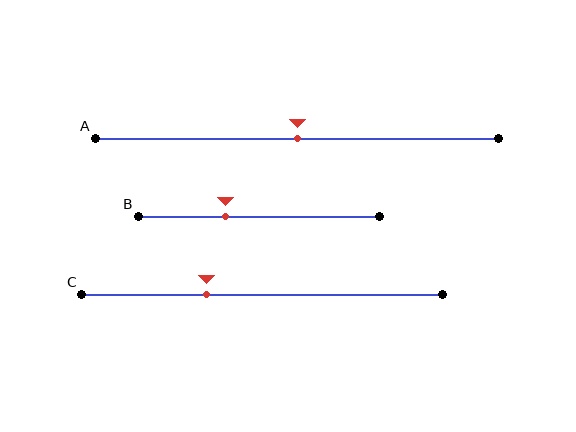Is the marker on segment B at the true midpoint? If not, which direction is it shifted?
No, the marker on segment B is shifted to the left by about 14% of the segment length.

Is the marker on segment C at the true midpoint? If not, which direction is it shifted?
No, the marker on segment C is shifted to the left by about 15% of the segment length.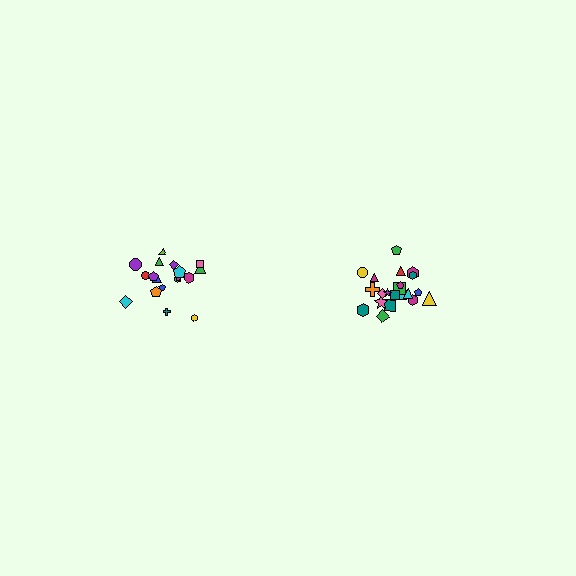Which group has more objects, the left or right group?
The right group.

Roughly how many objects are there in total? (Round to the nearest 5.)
Roughly 40 objects in total.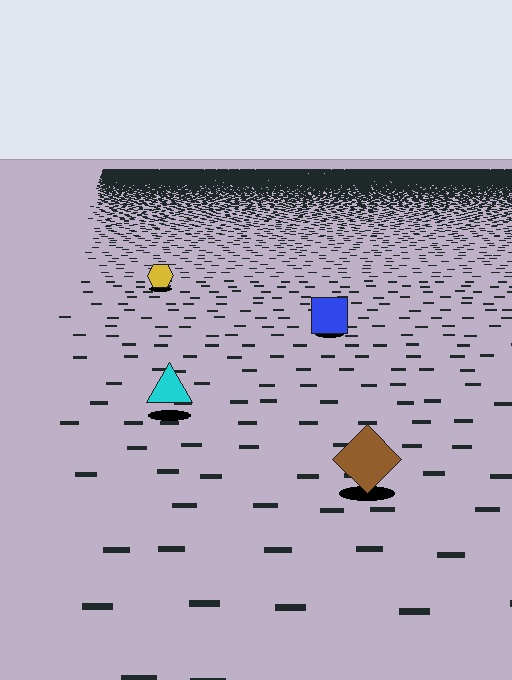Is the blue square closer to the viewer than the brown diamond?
No. The brown diamond is closer — you can tell from the texture gradient: the ground texture is coarser near it.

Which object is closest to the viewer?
The brown diamond is closest. The texture marks near it are larger and more spread out.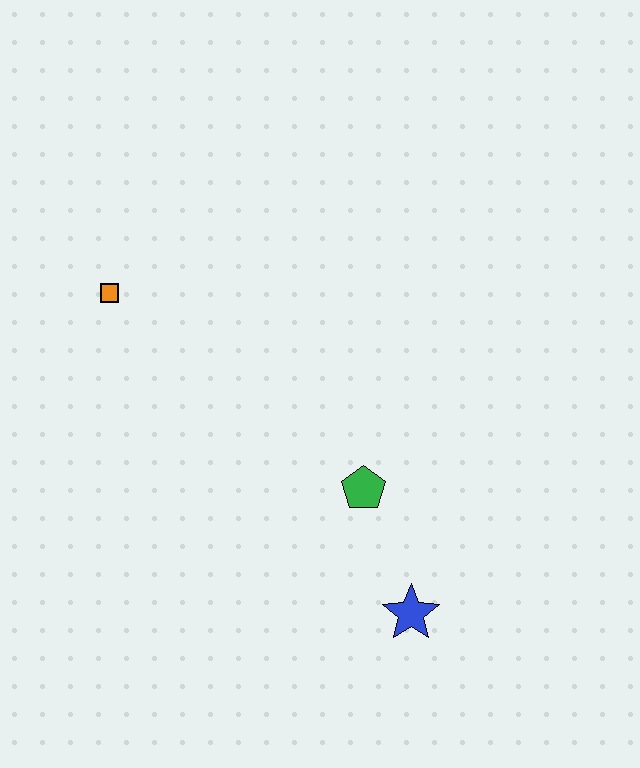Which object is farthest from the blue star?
The orange square is farthest from the blue star.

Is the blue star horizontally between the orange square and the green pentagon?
No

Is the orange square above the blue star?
Yes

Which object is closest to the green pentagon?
The blue star is closest to the green pentagon.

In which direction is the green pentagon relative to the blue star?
The green pentagon is above the blue star.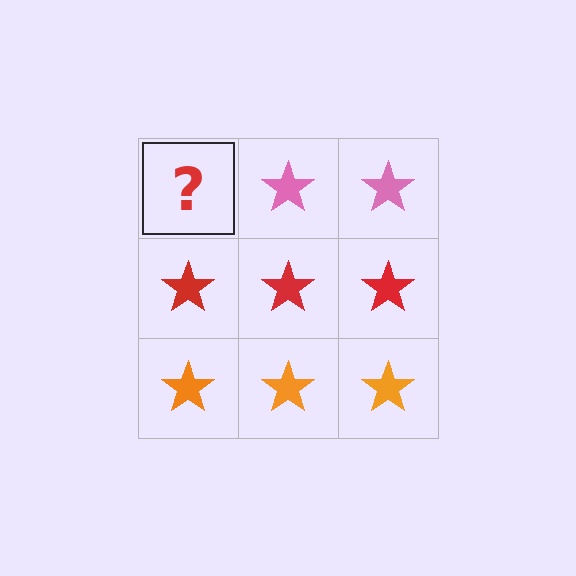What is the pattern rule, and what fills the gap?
The rule is that each row has a consistent color. The gap should be filled with a pink star.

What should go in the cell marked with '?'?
The missing cell should contain a pink star.